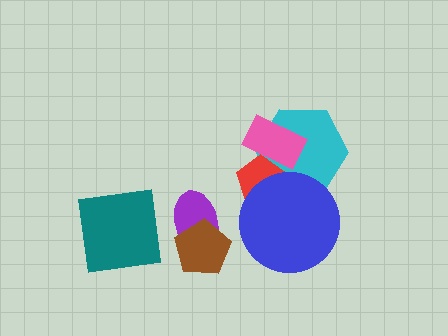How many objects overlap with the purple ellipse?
1 object overlaps with the purple ellipse.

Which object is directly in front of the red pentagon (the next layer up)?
The blue circle is directly in front of the red pentagon.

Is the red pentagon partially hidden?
Yes, it is partially covered by another shape.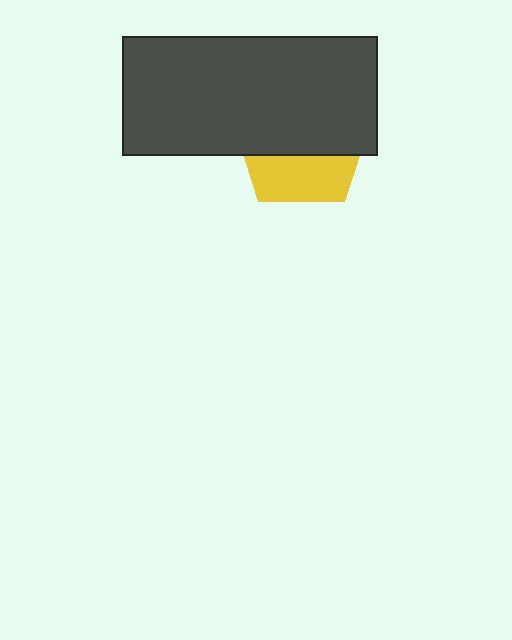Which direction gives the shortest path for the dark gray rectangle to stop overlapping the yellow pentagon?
Moving up gives the shortest separation.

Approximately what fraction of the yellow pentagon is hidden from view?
Roughly 64% of the yellow pentagon is hidden behind the dark gray rectangle.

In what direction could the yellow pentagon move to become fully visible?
The yellow pentagon could move down. That would shift it out from behind the dark gray rectangle entirely.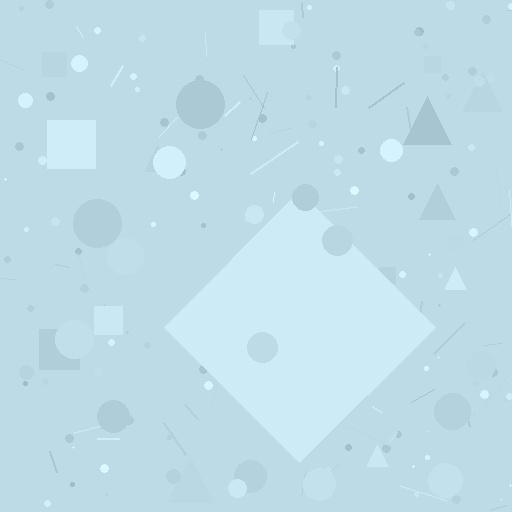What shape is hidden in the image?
A diamond is hidden in the image.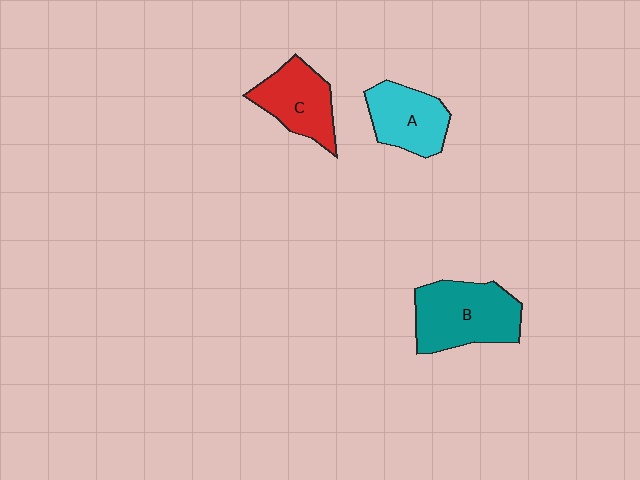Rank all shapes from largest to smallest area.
From largest to smallest: B (teal), C (red), A (cyan).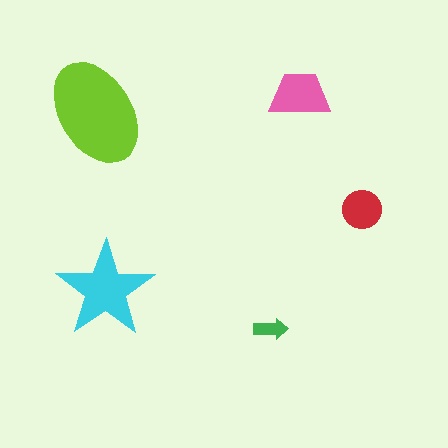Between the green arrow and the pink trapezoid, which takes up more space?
The pink trapezoid.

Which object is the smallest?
The green arrow.